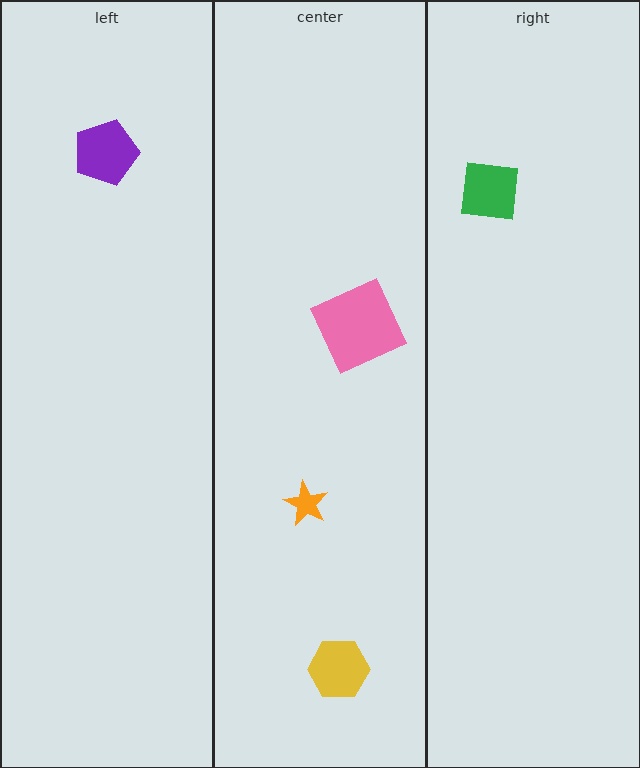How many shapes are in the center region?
3.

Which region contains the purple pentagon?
The left region.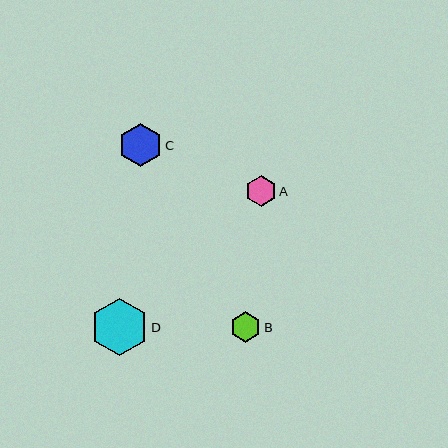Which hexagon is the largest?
Hexagon D is the largest with a size of approximately 57 pixels.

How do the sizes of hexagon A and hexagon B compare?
Hexagon A and hexagon B are approximately the same size.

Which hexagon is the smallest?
Hexagon B is the smallest with a size of approximately 30 pixels.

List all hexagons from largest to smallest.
From largest to smallest: D, C, A, B.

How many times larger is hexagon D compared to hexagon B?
Hexagon D is approximately 1.9 times the size of hexagon B.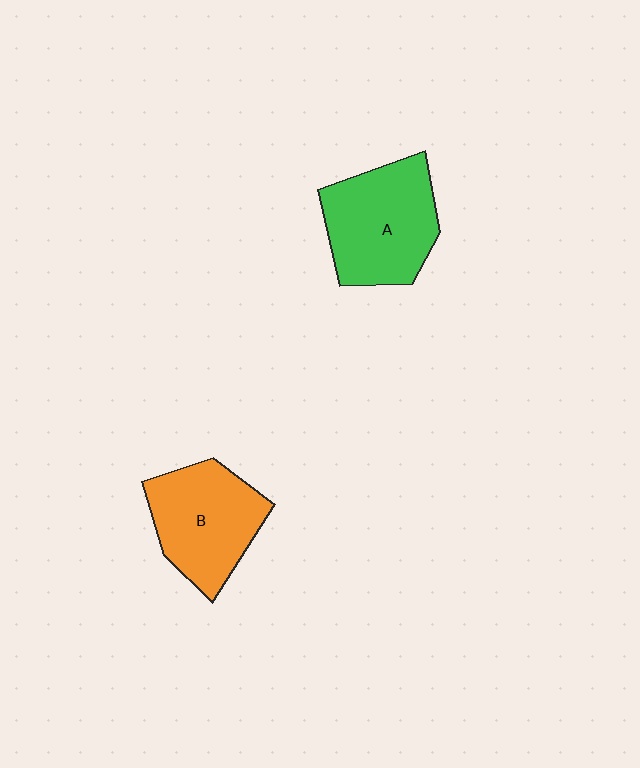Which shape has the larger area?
Shape A (green).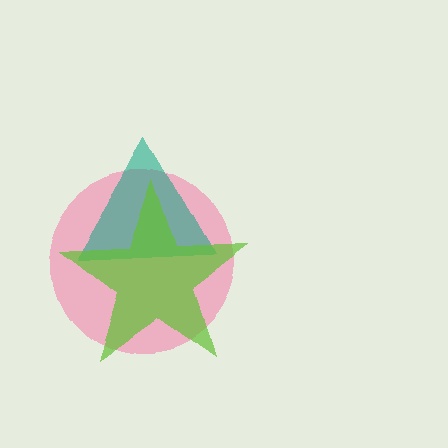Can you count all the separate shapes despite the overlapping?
Yes, there are 3 separate shapes.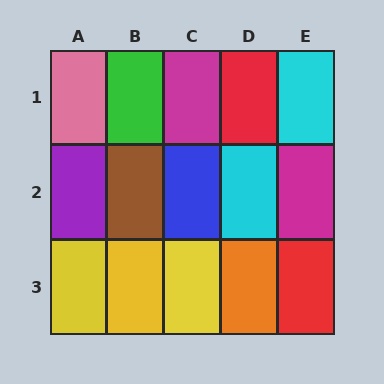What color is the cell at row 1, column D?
Red.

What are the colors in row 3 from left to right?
Yellow, yellow, yellow, orange, red.